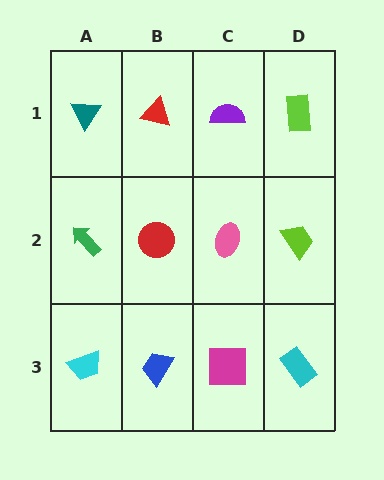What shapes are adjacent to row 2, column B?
A red triangle (row 1, column B), a blue trapezoid (row 3, column B), a green arrow (row 2, column A), a pink ellipse (row 2, column C).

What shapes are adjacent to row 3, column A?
A green arrow (row 2, column A), a blue trapezoid (row 3, column B).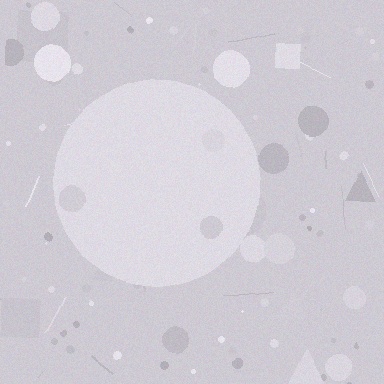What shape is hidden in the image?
A circle is hidden in the image.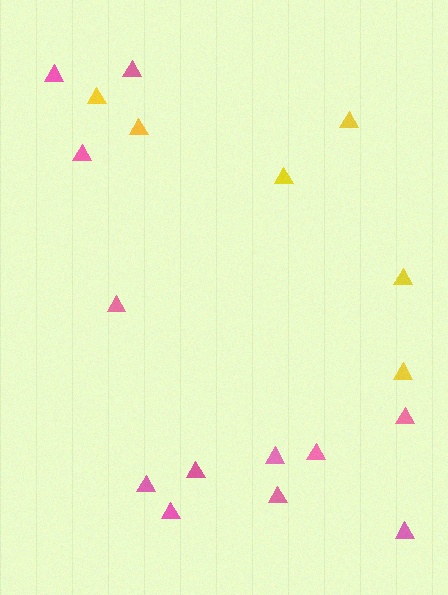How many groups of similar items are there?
There are 2 groups: one group of pink triangles (12) and one group of yellow triangles (6).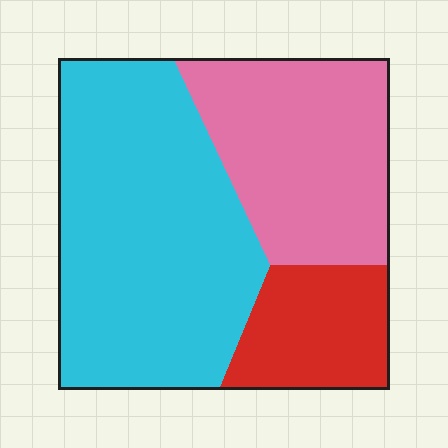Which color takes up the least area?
Red, at roughly 15%.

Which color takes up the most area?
Cyan, at roughly 50%.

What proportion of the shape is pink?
Pink covers about 30% of the shape.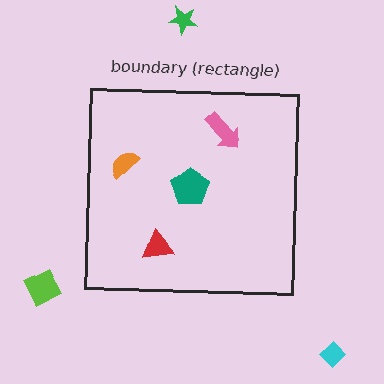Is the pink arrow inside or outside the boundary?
Inside.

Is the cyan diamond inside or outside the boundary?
Outside.